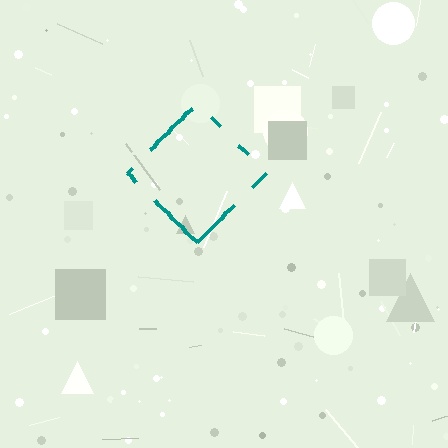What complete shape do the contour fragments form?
The contour fragments form a diamond.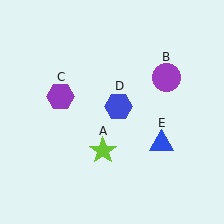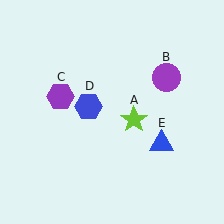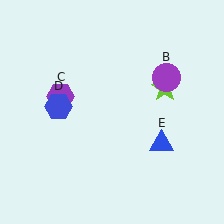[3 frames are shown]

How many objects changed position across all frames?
2 objects changed position: lime star (object A), blue hexagon (object D).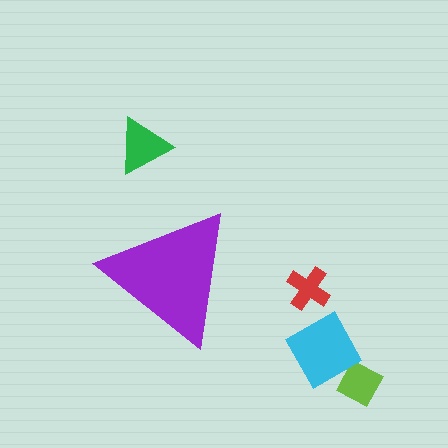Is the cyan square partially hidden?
No, the cyan square is fully visible.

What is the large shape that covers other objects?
A purple triangle.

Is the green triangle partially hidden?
No, the green triangle is fully visible.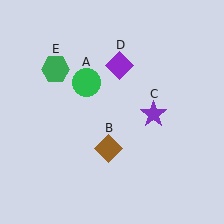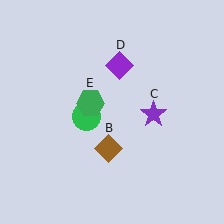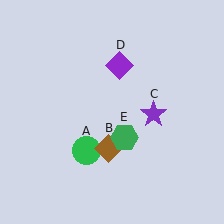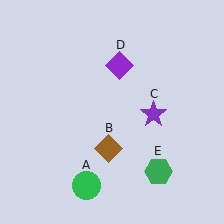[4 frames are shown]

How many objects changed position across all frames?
2 objects changed position: green circle (object A), green hexagon (object E).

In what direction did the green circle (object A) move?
The green circle (object A) moved down.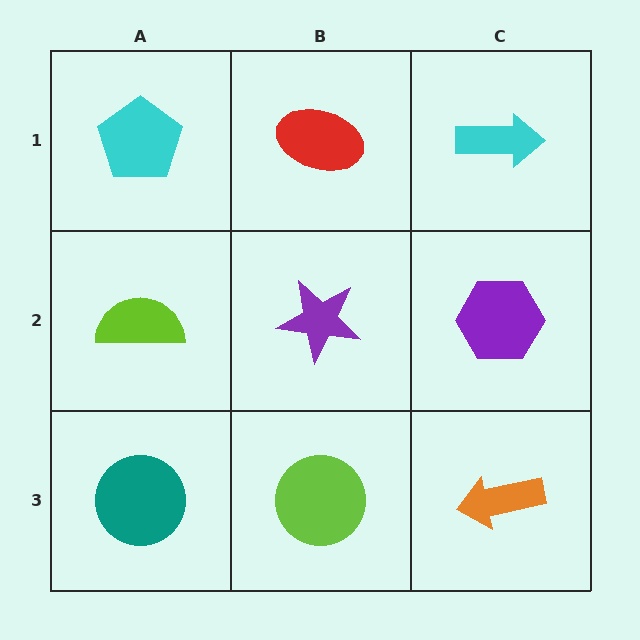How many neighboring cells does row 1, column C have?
2.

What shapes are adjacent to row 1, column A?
A lime semicircle (row 2, column A), a red ellipse (row 1, column B).